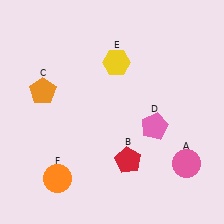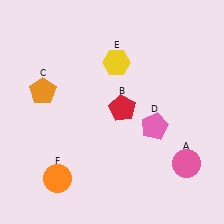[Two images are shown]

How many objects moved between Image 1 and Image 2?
1 object moved between the two images.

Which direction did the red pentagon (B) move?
The red pentagon (B) moved up.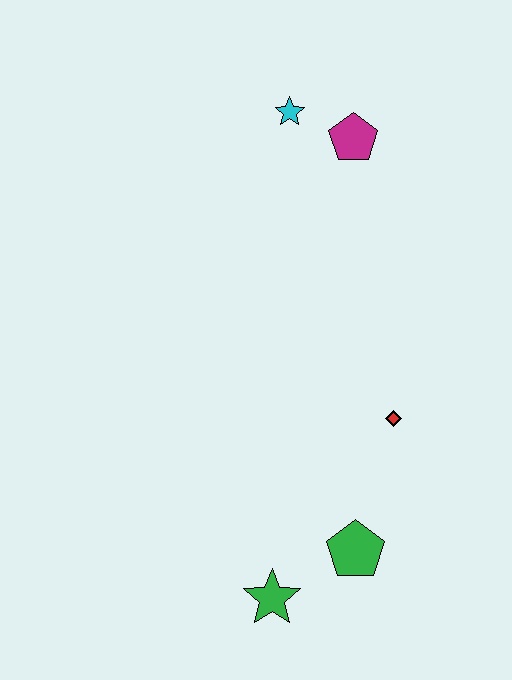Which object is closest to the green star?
The green pentagon is closest to the green star.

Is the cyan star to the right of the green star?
Yes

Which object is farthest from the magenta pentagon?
The green star is farthest from the magenta pentagon.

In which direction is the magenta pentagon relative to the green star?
The magenta pentagon is above the green star.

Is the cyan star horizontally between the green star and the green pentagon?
Yes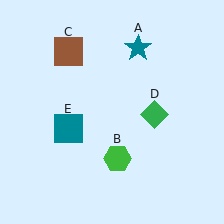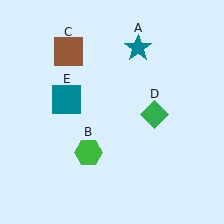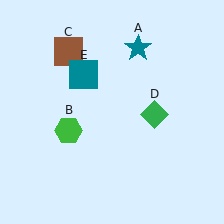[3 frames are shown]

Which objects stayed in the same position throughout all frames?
Teal star (object A) and brown square (object C) and green diamond (object D) remained stationary.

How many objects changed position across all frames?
2 objects changed position: green hexagon (object B), teal square (object E).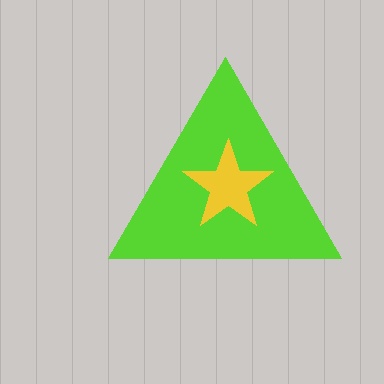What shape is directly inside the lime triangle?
The yellow star.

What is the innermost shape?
The yellow star.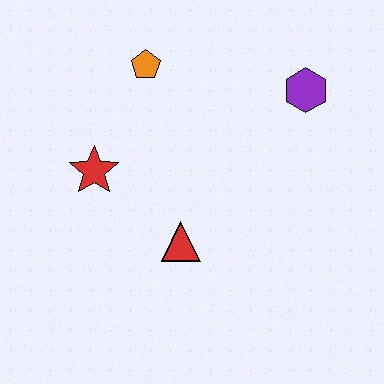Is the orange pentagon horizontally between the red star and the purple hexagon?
Yes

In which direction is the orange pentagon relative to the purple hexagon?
The orange pentagon is to the left of the purple hexagon.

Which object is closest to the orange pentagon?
The red star is closest to the orange pentagon.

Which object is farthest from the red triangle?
The purple hexagon is farthest from the red triangle.